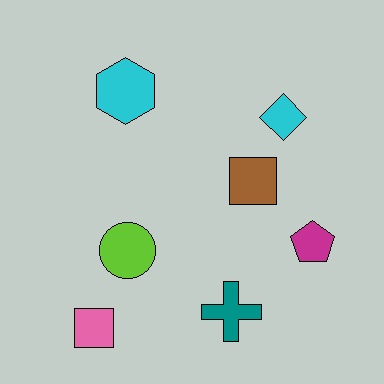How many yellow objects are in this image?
There are no yellow objects.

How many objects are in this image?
There are 7 objects.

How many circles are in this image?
There is 1 circle.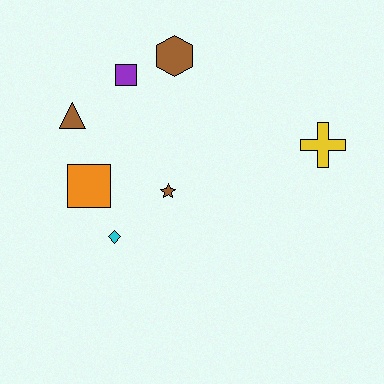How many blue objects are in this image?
There are no blue objects.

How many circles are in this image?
There are no circles.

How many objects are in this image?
There are 7 objects.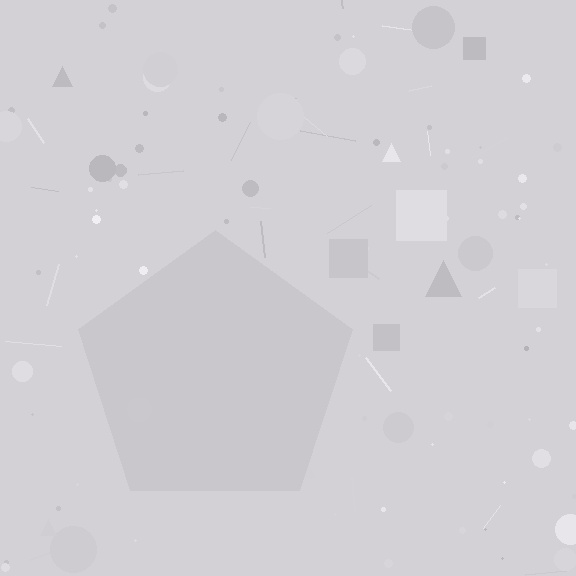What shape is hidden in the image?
A pentagon is hidden in the image.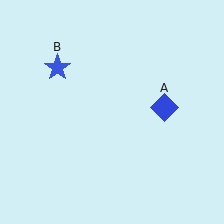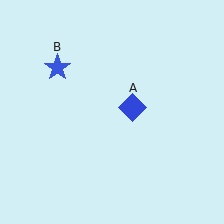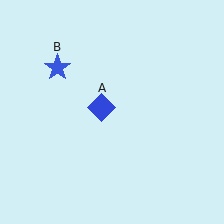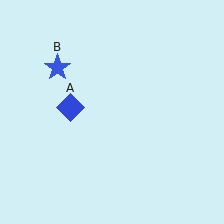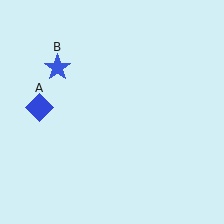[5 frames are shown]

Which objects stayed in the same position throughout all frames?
Blue star (object B) remained stationary.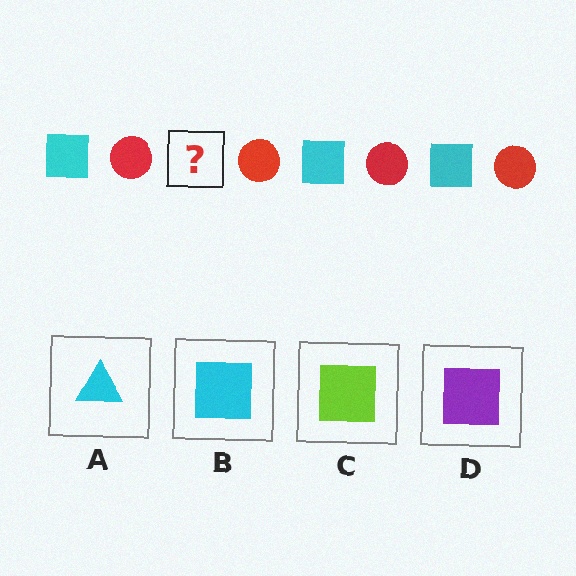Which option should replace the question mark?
Option B.